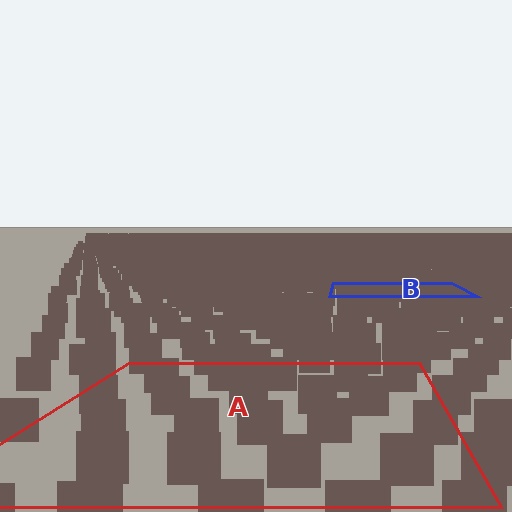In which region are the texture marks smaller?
The texture marks are smaller in region B, because it is farther away.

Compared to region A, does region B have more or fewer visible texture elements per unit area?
Region B has more texture elements per unit area — they are packed more densely because it is farther away.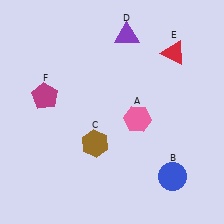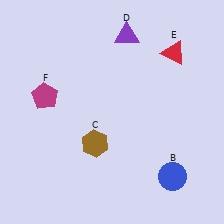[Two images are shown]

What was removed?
The pink hexagon (A) was removed in Image 2.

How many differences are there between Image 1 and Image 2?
There is 1 difference between the two images.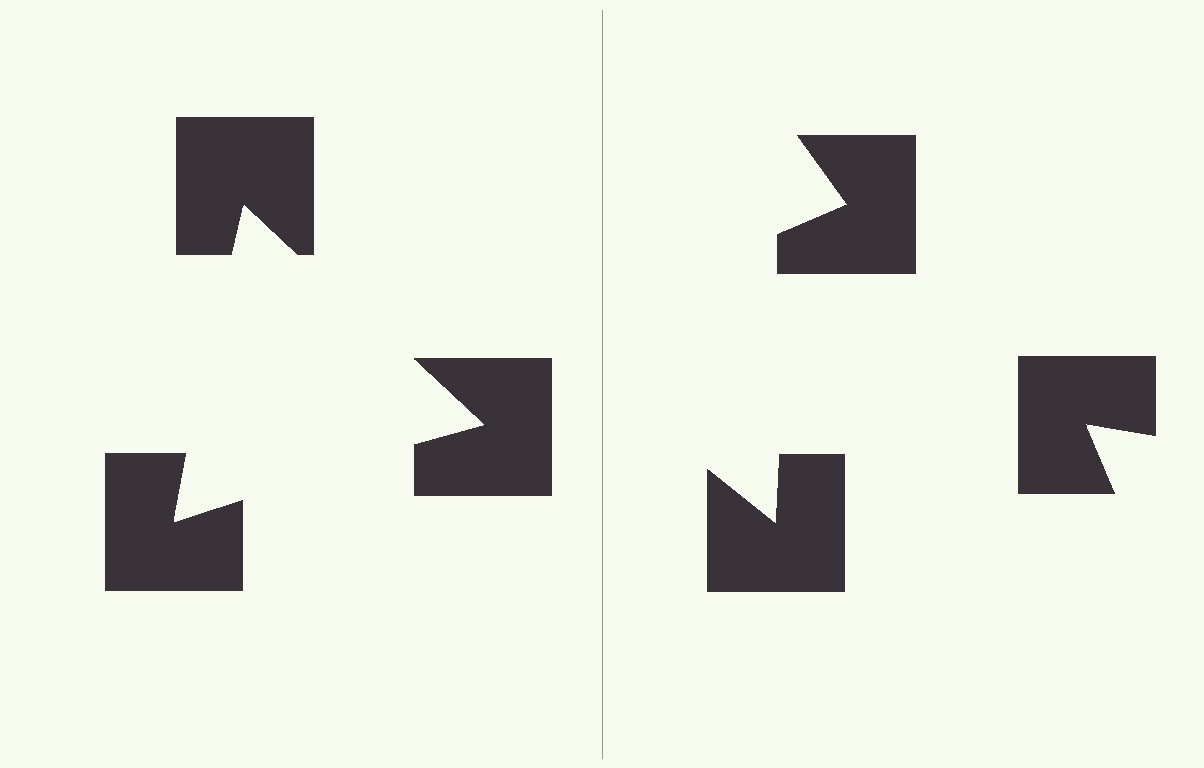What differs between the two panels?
The notched squares are positioned identically on both sides; only the wedge orientations differ. On the left they align to a triangle; on the right they are misaligned.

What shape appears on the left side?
An illusory triangle.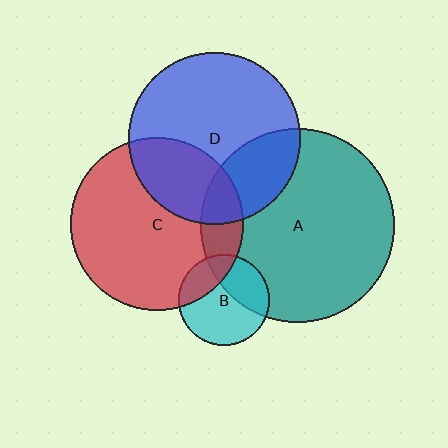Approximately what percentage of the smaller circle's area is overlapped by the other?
Approximately 25%.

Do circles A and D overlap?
Yes.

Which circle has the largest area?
Circle A (teal).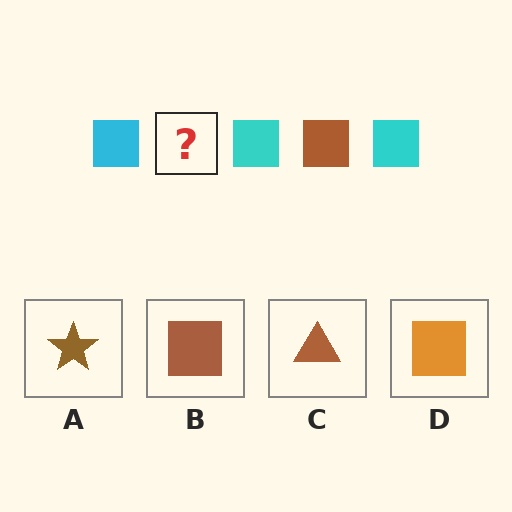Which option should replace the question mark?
Option B.